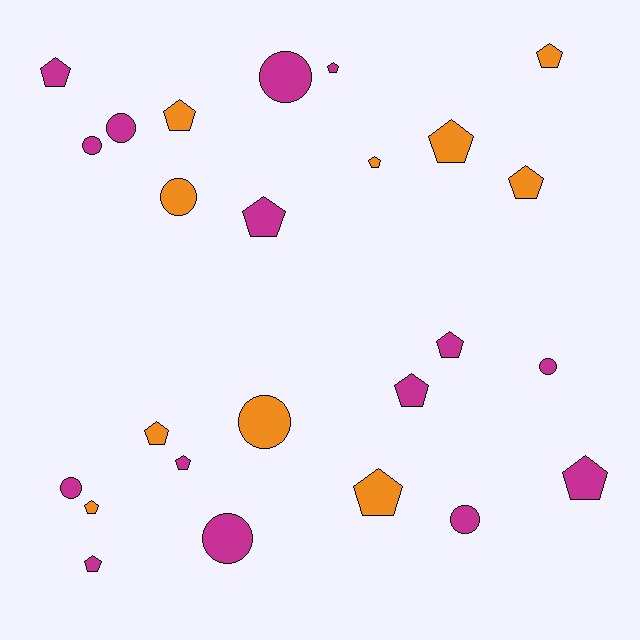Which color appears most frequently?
Magenta, with 15 objects.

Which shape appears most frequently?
Pentagon, with 16 objects.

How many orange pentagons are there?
There are 8 orange pentagons.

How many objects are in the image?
There are 25 objects.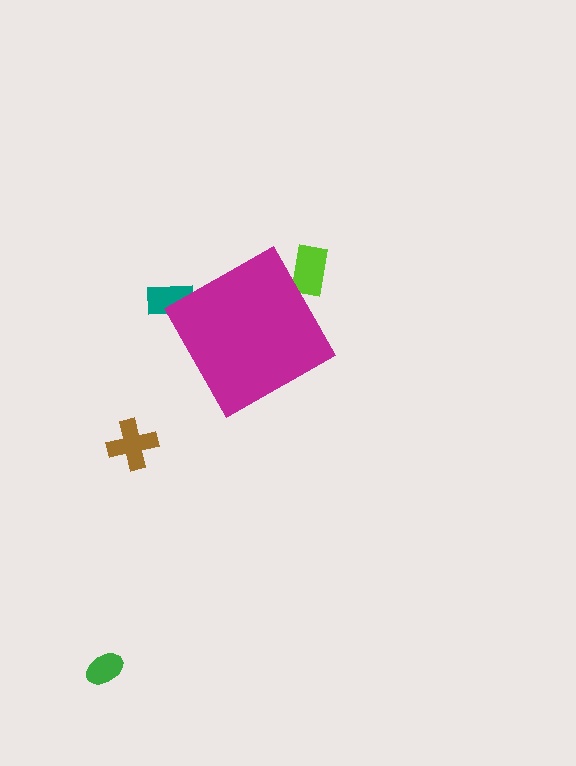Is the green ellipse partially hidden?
No, the green ellipse is fully visible.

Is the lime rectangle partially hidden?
Yes, the lime rectangle is partially hidden behind the magenta diamond.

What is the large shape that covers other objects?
A magenta diamond.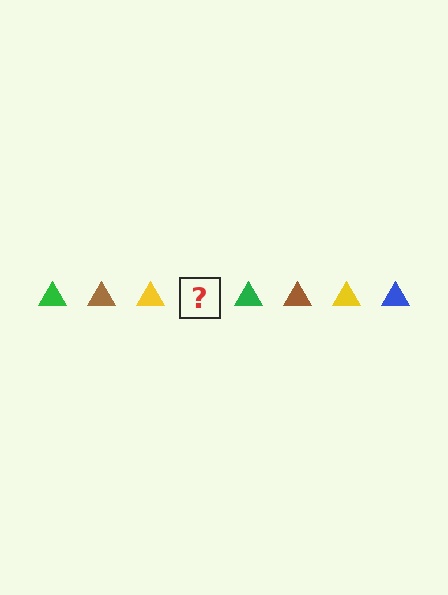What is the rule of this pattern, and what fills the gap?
The rule is that the pattern cycles through green, brown, yellow, blue triangles. The gap should be filled with a blue triangle.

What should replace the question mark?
The question mark should be replaced with a blue triangle.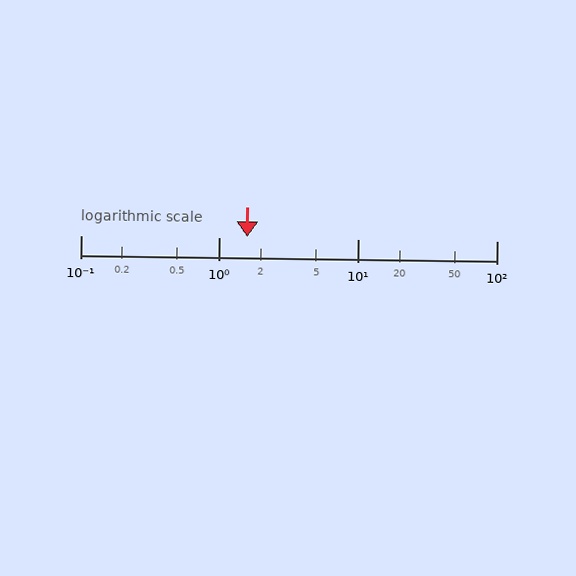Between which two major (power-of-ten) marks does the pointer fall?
The pointer is between 1 and 10.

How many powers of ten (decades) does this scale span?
The scale spans 3 decades, from 0.1 to 100.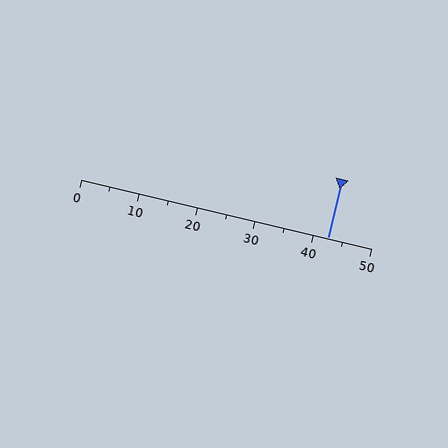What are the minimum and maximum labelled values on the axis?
The axis runs from 0 to 50.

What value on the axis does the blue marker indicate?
The marker indicates approximately 42.5.